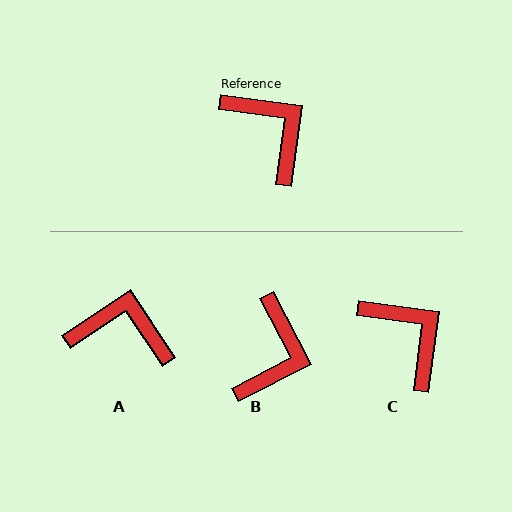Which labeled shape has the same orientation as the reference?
C.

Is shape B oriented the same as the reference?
No, it is off by about 55 degrees.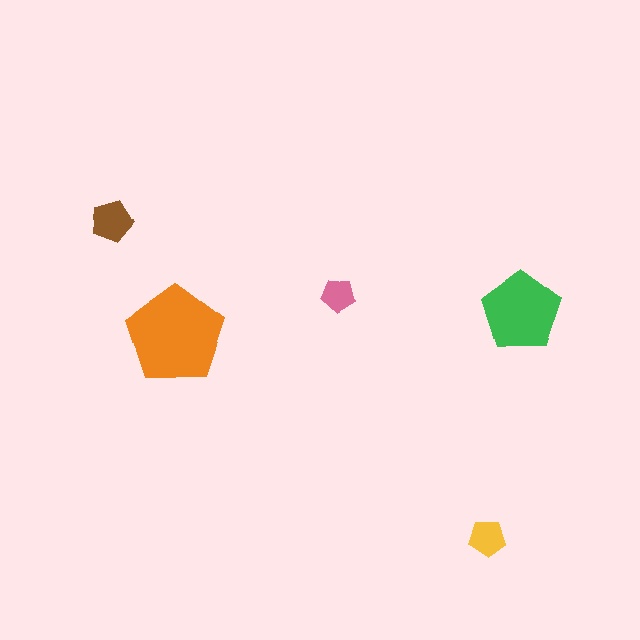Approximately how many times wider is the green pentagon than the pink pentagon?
About 2.5 times wider.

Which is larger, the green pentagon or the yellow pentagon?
The green one.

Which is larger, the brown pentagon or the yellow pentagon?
The brown one.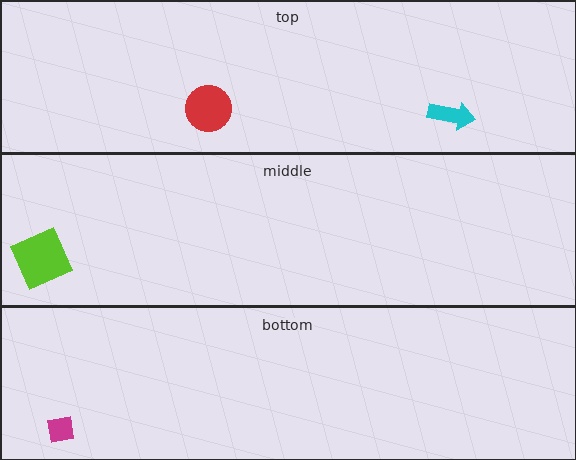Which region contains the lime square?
The middle region.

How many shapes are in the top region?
2.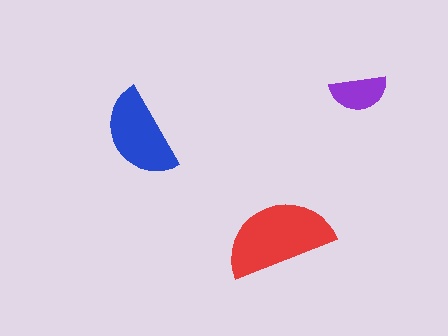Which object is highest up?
The purple semicircle is topmost.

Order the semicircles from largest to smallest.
the red one, the blue one, the purple one.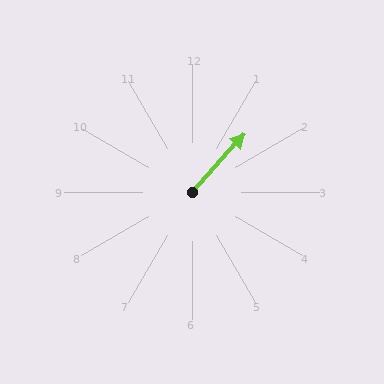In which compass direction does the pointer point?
Northeast.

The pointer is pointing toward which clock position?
Roughly 1 o'clock.